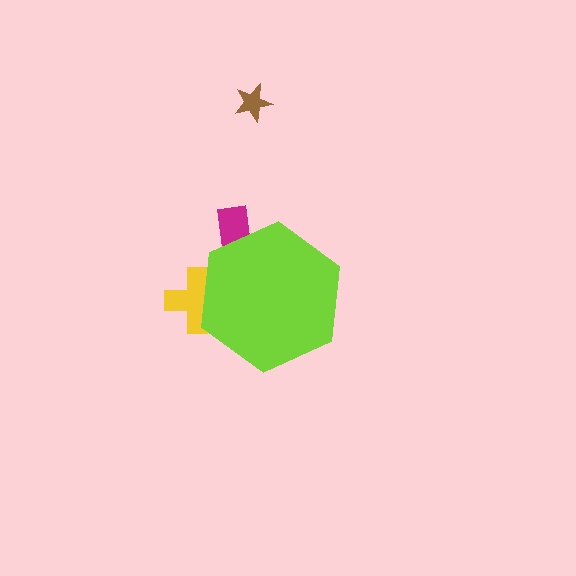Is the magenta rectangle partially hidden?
Yes, the magenta rectangle is partially hidden behind the lime hexagon.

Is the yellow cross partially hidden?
Yes, the yellow cross is partially hidden behind the lime hexagon.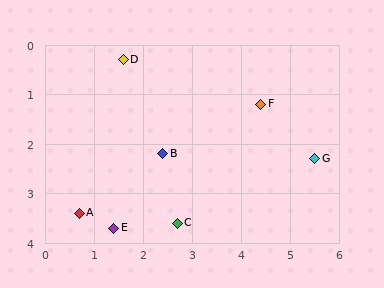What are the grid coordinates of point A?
Point A is at approximately (0.7, 3.4).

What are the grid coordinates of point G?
Point G is at approximately (5.5, 2.3).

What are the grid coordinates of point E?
Point E is at approximately (1.4, 3.7).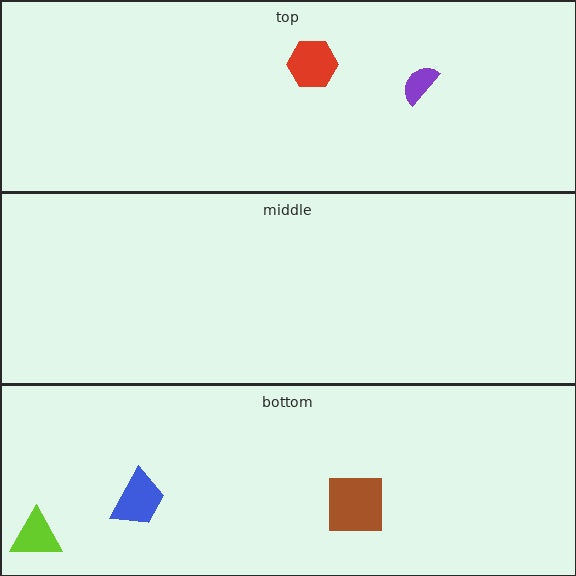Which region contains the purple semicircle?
The top region.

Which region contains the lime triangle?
The bottom region.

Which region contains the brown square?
The bottom region.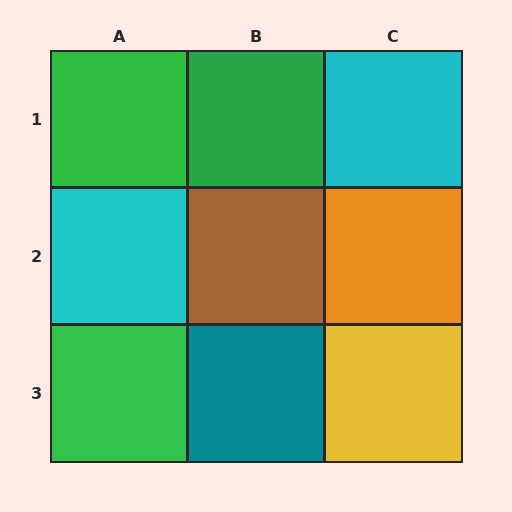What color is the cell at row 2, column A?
Cyan.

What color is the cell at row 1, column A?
Green.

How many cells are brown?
1 cell is brown.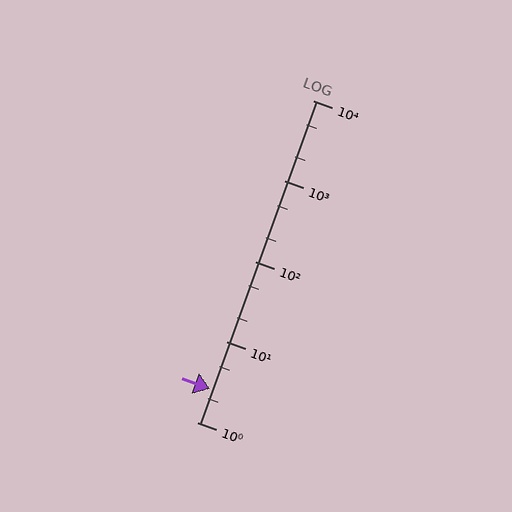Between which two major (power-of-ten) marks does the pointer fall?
The pointer is between 1 and 10.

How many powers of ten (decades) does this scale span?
The scale spans 4 decades, from 1 to 10000.